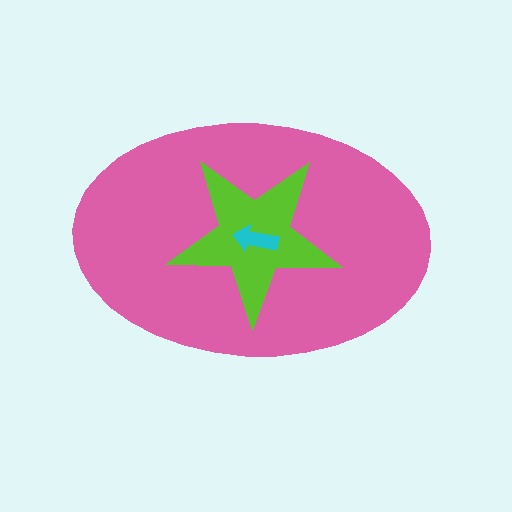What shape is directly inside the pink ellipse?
The lime star.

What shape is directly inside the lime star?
The cyan arrow.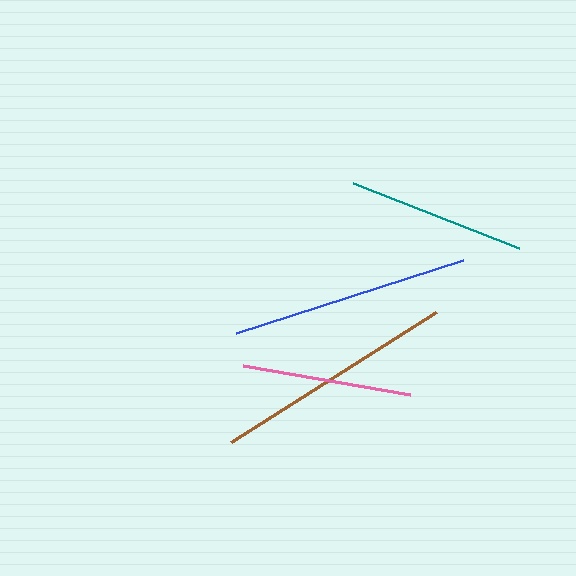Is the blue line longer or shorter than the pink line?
The blue line is longer than the pink line.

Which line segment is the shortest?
The pink line is the shortest at approximately 170 pixels.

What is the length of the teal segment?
The teal segment is approximately 178 pixels long.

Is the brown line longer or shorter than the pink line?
The brown line is longer than the pink line.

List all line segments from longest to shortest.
From longest to shortest: brown, blue, teal, pink.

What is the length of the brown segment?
The brown segment is approximately 242 pixels long.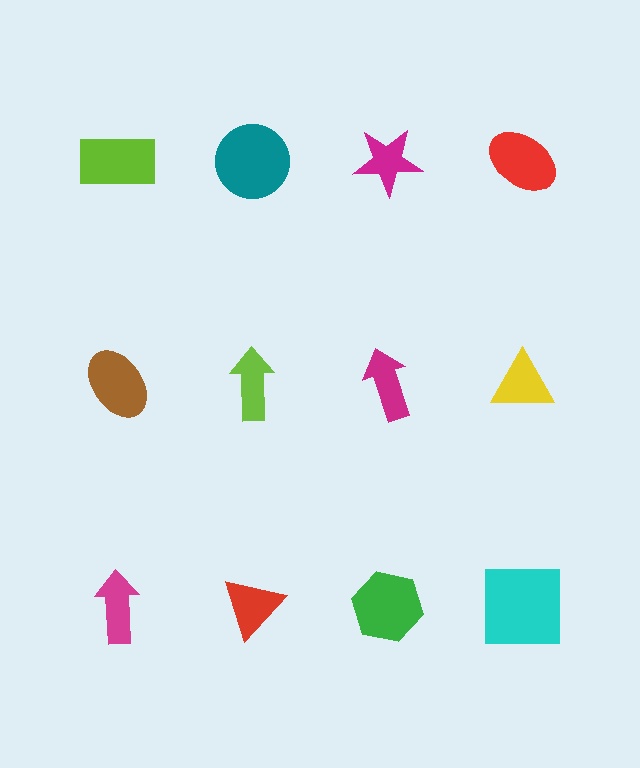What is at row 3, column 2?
A red triangle.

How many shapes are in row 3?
4 shapes.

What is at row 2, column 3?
A magenta arrow.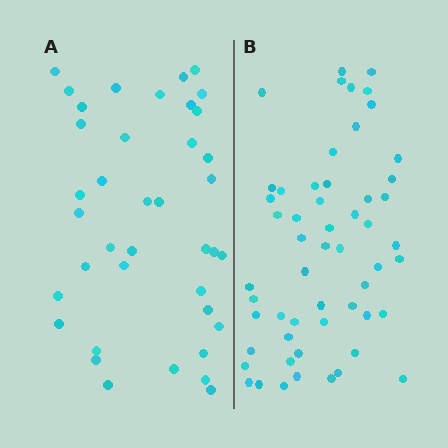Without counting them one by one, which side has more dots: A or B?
Region B (the right region) has more dots.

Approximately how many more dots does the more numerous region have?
Region B has approximately 15 more dots than region A.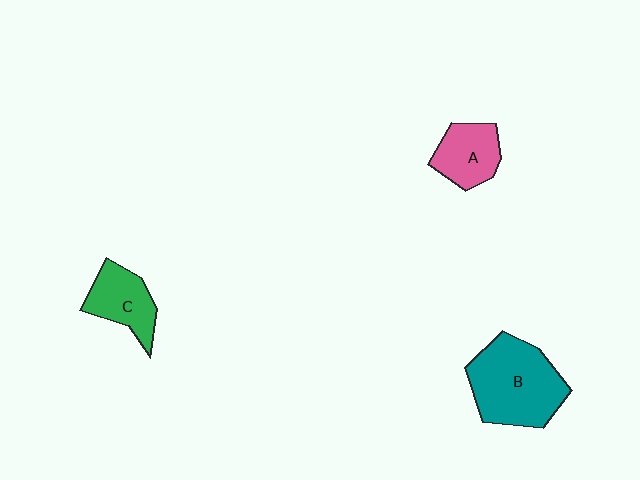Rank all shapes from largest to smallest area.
From largest to smallest: B (teal), C (green), A (pink).